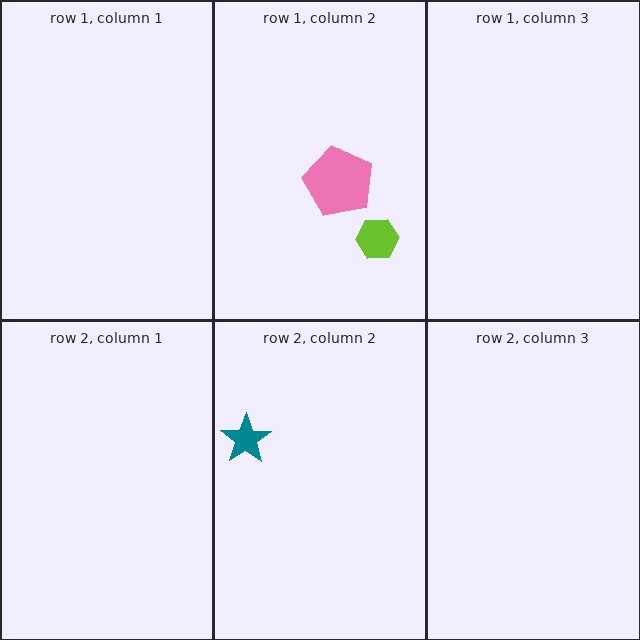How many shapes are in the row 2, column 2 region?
1.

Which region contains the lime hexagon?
The row 1, column 2 region.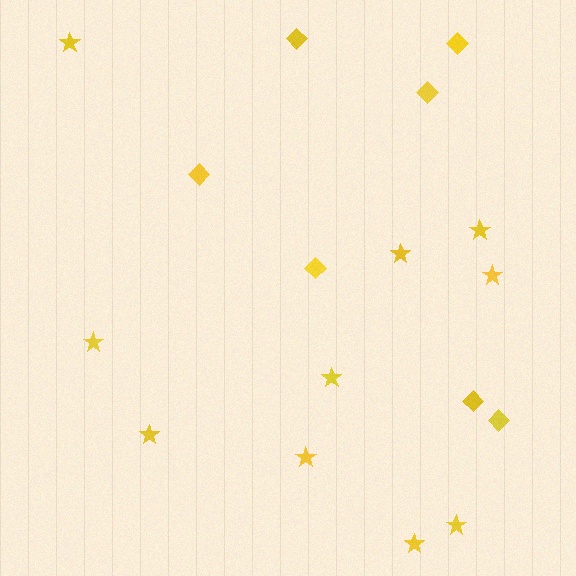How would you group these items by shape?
There are 2 groups: one group of stars (10) and one group of diamonds (7).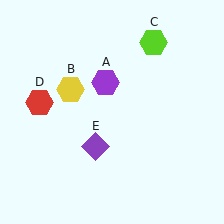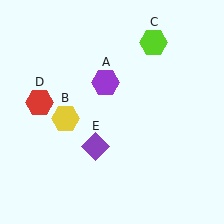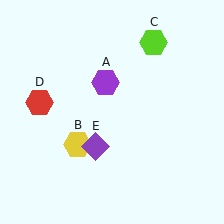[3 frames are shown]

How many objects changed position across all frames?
1 object changed position: yellow hexagon (object B).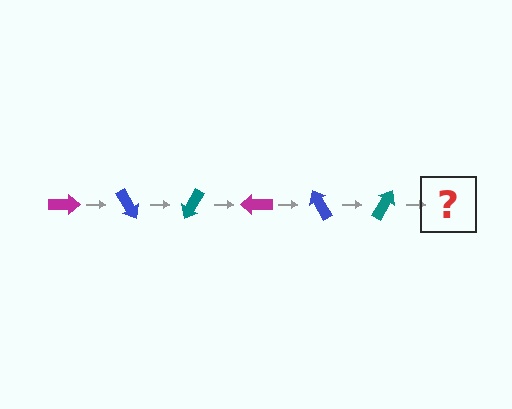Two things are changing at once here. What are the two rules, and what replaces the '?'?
The two rules are that it rotates 60 degrees each step and the color cycles through magenta, blue, and teal. The '?' should be a magenta arrow, rotated 360 degrees from the start.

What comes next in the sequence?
The next element should be a magenta arrow, rotated 360 degrees from the start.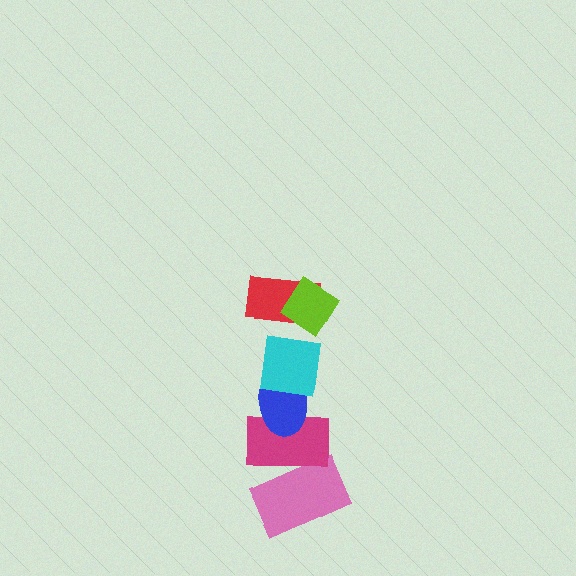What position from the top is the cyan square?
The cyan square is 3rd from the top.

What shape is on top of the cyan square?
The red rectangle is on top of the cyan square.